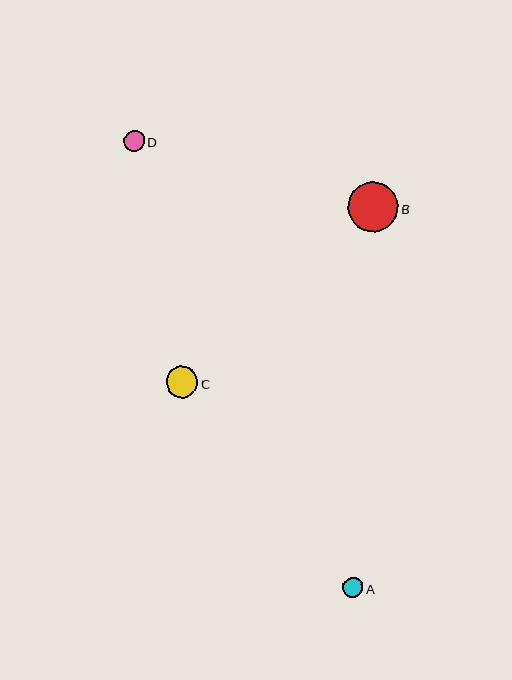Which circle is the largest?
Circle B is the largest with a size of approximately 50 pixels.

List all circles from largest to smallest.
From largest to smallest: B, C, D, A.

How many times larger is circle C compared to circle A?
Circle C is approximately 1.6 times the size of circle A.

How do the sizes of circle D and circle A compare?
Circle D and circle A are approximately the same size.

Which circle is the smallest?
Circle A is the smallest with a size of approximately 20 pixels.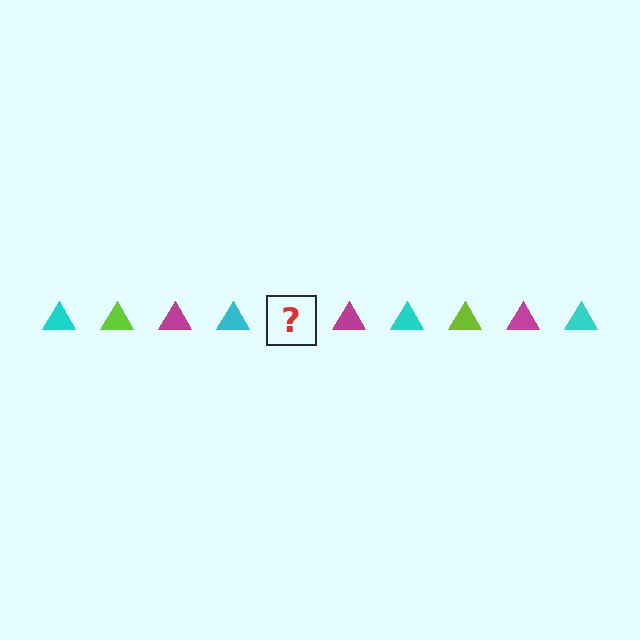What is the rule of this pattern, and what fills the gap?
The rule is that the pattern cycles through cyan, lime, magenta triangles. The gap should be filled with a lime triangle.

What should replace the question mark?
The question mark should be replaced with a lime triangle.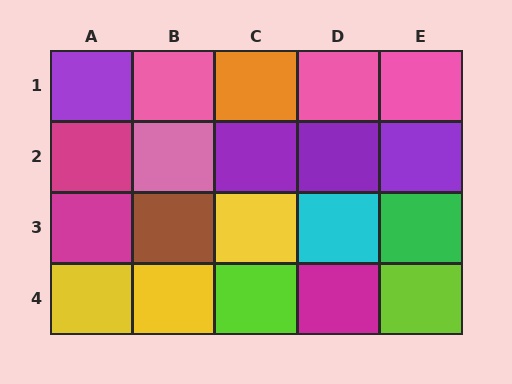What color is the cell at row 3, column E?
Green.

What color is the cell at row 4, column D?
Magenta.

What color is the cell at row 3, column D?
Cyan.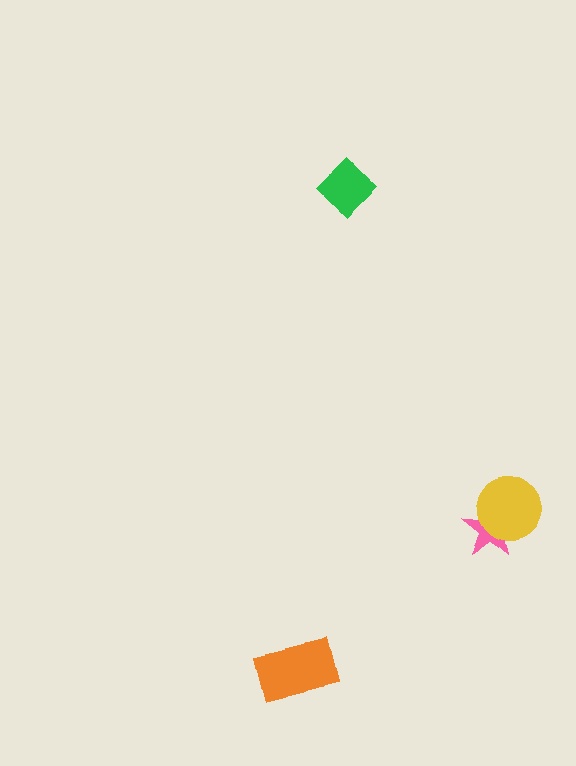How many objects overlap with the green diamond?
0 objects overlap with the green diamond.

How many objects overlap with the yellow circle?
1 object overlaps with the yellow circle.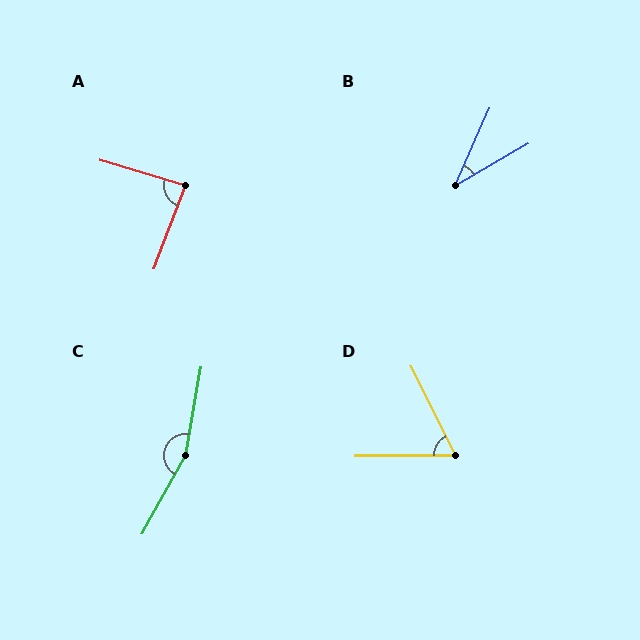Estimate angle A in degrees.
Approximately 86 degrees.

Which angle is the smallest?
B, at approximately 36 degrees.